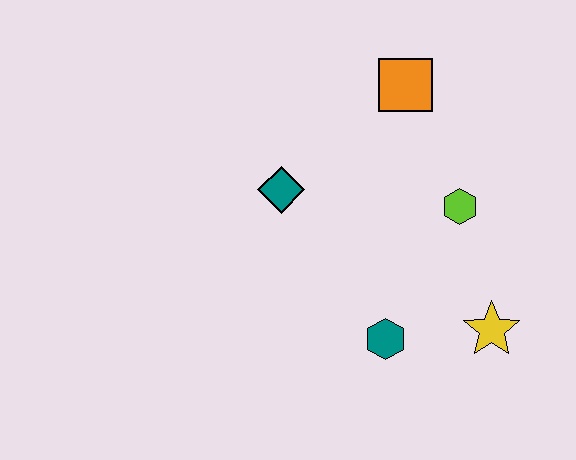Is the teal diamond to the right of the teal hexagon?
No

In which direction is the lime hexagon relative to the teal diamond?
The lime hexagon is to the right of the teal diamond.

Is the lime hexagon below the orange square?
Yes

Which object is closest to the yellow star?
The teal hexagon is closest to the yellow star.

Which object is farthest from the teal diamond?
The yellow star is farthest from the teal diamond.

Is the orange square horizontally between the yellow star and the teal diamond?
Yes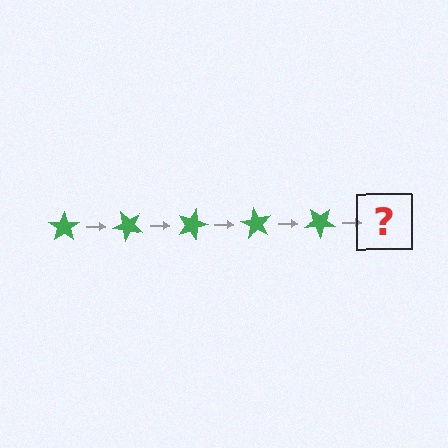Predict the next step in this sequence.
The next step is a green star rotated 225 degrees.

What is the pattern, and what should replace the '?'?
The pattern is that the star rotates 45 degrees each step. The '?' should be a green star rotated 225 degrees.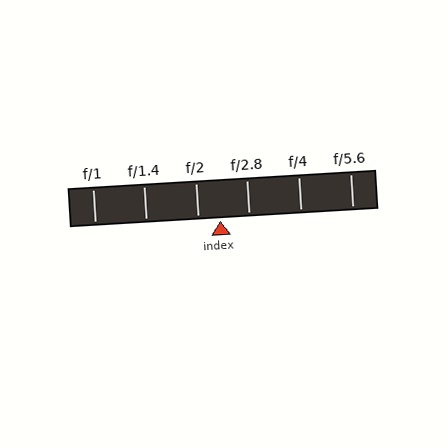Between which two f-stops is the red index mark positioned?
The index mark is between f/2 and f/2.8.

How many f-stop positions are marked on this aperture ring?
There are 6 f-stop positions marked.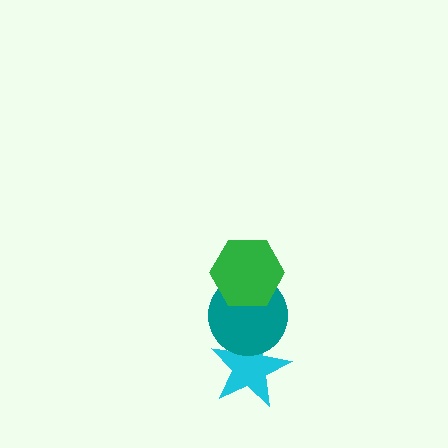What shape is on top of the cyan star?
The teal circle is on top of the cyan star.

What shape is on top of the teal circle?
The green hexagon is on top of the teal circle.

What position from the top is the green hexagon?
The green hexagon is 1st from the top.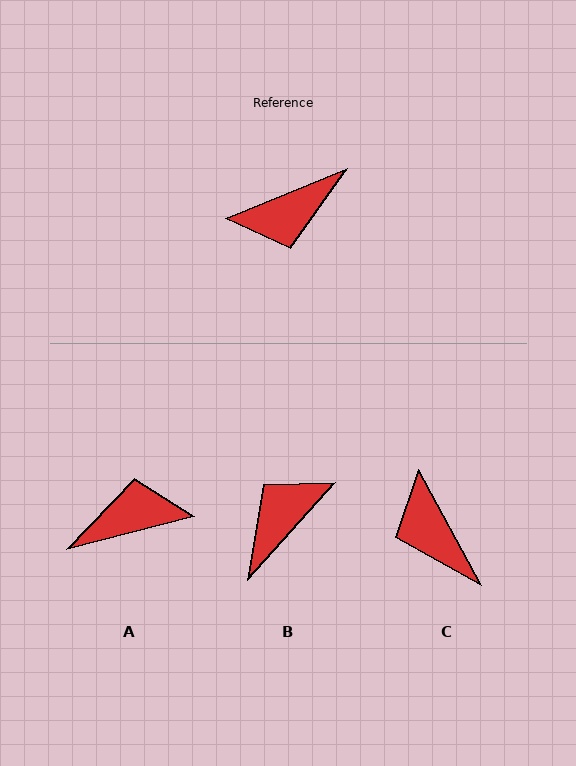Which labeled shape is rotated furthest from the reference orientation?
A, about 172 degrees away.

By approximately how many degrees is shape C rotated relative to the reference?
Approximately 84 degrees clockwise.